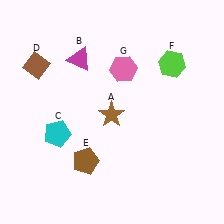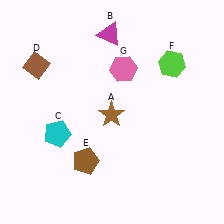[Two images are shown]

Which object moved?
The magenta triangle (B) moved right.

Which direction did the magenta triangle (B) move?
The magenta triangle (B) moved right.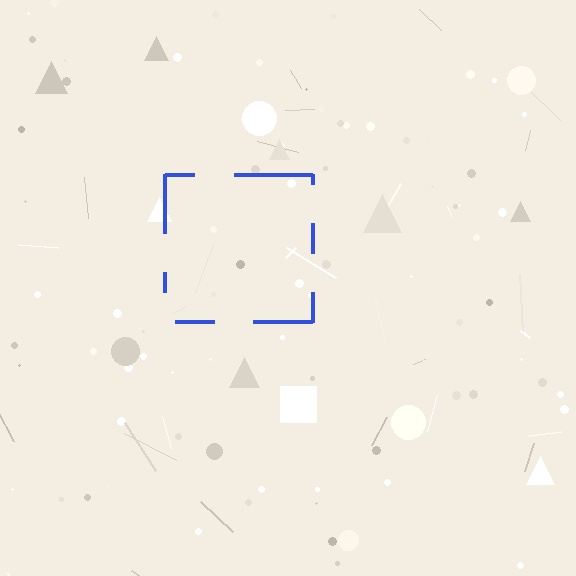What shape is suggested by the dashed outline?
The dashed outline suggests a square.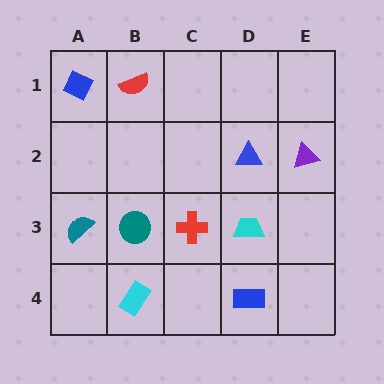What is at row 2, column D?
A blue triangle.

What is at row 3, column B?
A teal circle.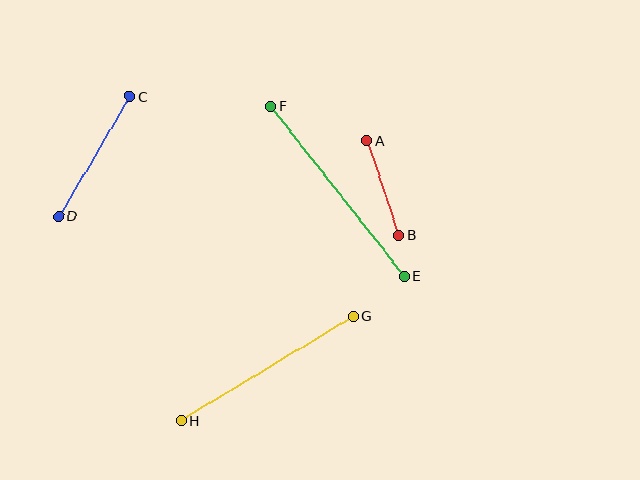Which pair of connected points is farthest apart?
Points E and F are farthest apart.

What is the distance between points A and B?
The distance is approximately 99 pixels.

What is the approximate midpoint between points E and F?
The midpoint is at approximately (338, 191) pixels.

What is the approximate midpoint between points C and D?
The midpoint is at approximately (94, 156) pixels.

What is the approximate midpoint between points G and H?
The midpoint is at approximately (267, 368) pixels.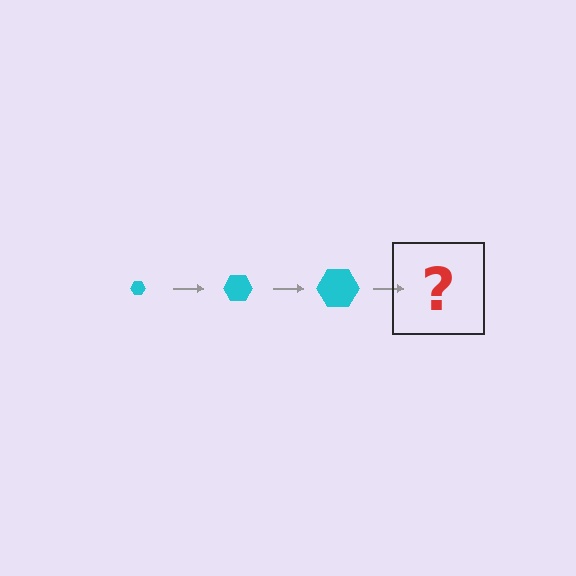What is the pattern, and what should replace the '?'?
The pattern is that the hexagon gets progressively larger each step. The '?' should be a cyan hexagon, larger than the previous one.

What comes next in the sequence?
The next element should be a cyan hexagon, larger than the previous one.